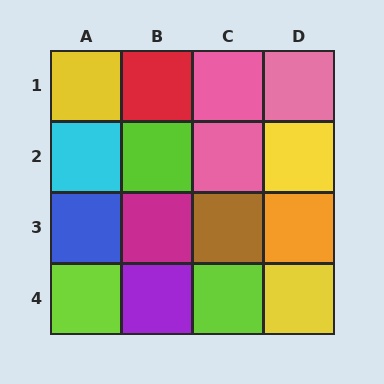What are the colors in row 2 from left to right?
Cyan, lime, pink, yellow.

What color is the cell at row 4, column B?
Purple.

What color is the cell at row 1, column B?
Red.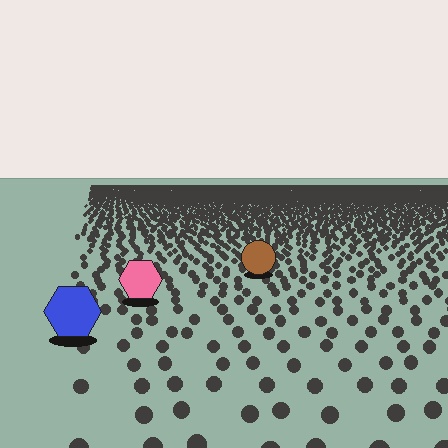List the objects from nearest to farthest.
From nearest to farthest: the blue hexagon, the pink hexagon, the brown circle.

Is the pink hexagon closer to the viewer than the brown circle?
Yes. The pink hexagon is closer — you can tell from the texture gradient: the ground texture is coarser near it.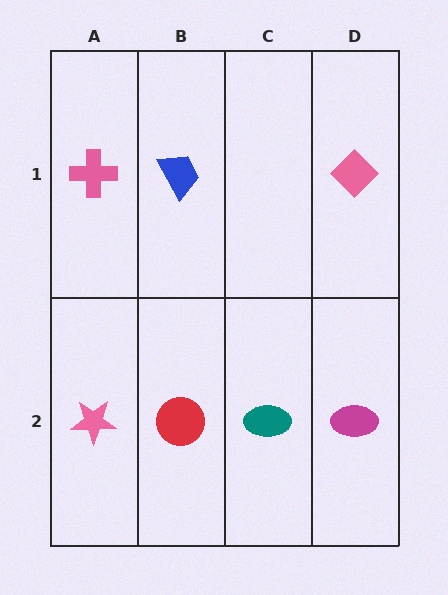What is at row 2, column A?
A pink star.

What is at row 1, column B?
A blue trapezoid.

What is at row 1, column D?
A pink diamond.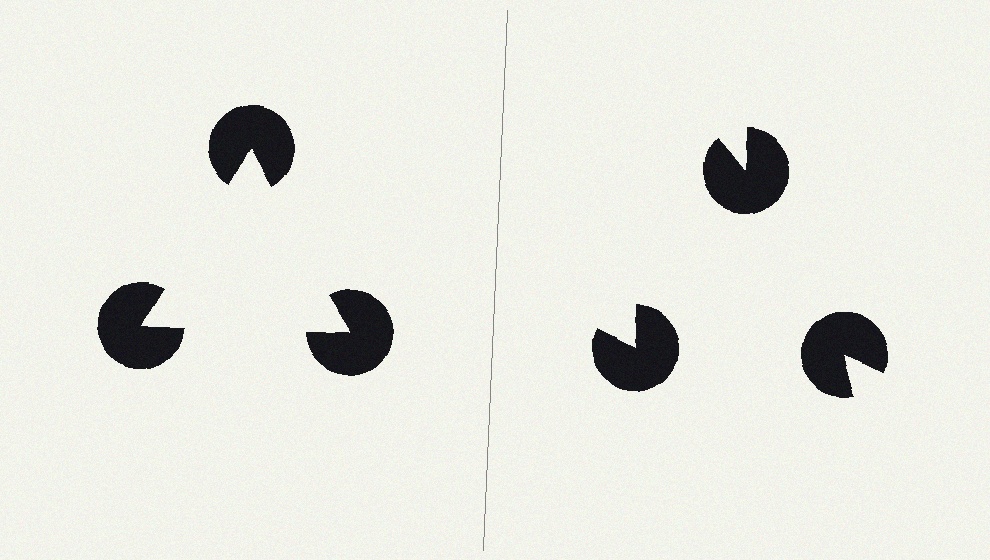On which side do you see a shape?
An illusory triangle appears on the left side. On the right side the wedge cuts are rotated, so no coherent shape forms.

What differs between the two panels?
The pac-man discs are positioned identically on both sides; only the wedge orientations differ. On the left they align to a triangle; on the right they are misaligned.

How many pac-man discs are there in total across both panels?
6 — 3 on each side.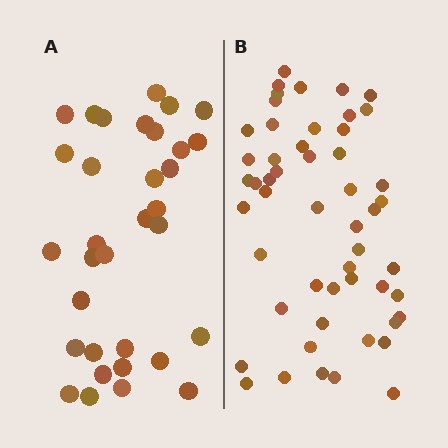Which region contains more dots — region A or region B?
Region B (the right region) has more dots.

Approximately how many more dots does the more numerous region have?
Region B has approximately 20 more dots than region A.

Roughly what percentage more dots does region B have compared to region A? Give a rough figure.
About 60% more.